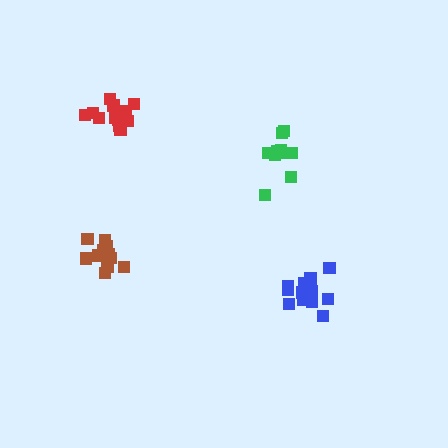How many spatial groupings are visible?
There are 4 spatial groupings.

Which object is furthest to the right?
The blue cluster is rightmost.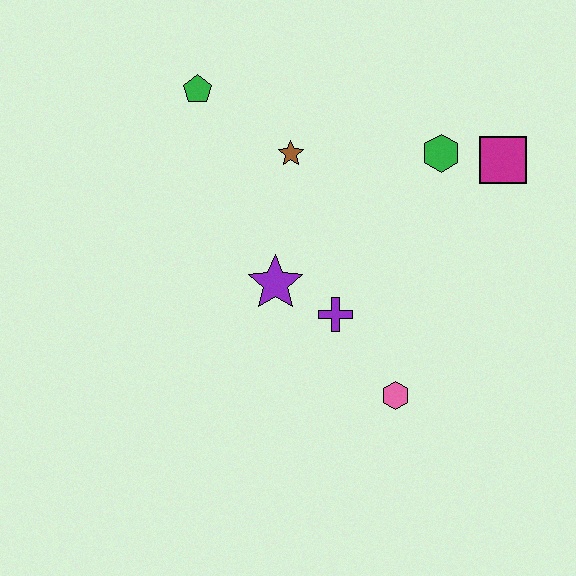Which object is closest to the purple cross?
The purple star is closest to the purple cross.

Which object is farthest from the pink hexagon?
The green pentagon is farthest from the pink hexagon.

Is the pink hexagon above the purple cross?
No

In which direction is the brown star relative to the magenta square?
The brown star is to the left of the magenta square.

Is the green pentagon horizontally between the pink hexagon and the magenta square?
No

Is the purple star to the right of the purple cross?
No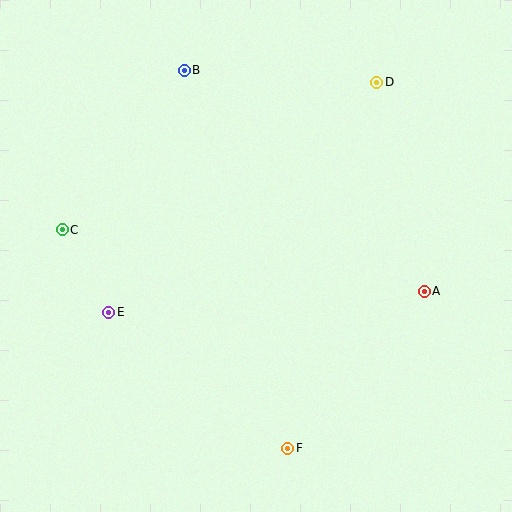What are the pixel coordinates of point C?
Point C is at (62, 230).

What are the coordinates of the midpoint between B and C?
The midpoint between B and C is at (123, 150).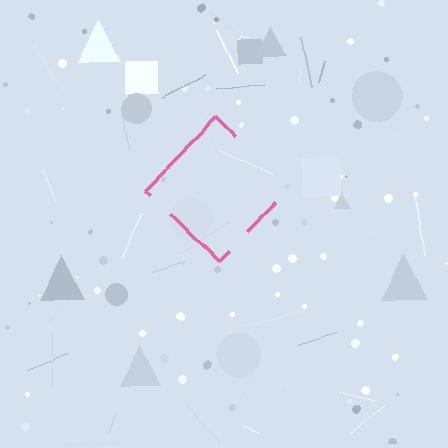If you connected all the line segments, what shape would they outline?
They would outline a diamond.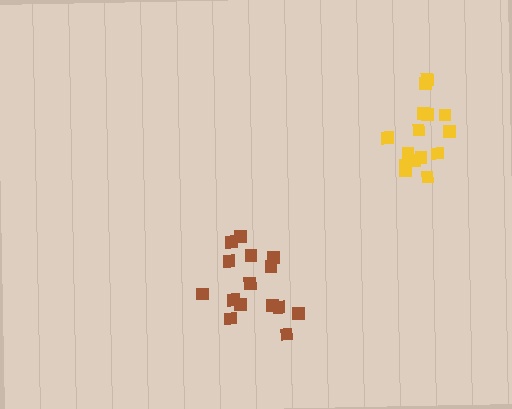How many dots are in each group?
Group 1: 15 dots, Group 2: 15 dots (30 total).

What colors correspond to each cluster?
The clusters are colored: yellow, brown.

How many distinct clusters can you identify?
There are 2 distinct clusters.